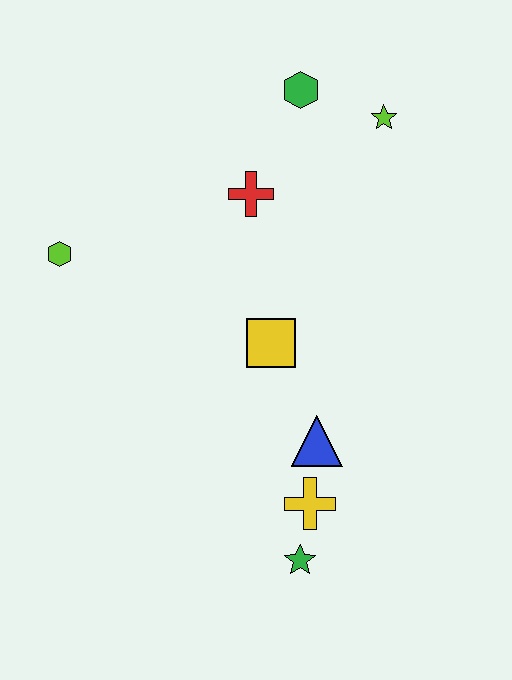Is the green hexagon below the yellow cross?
No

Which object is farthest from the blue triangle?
The green hexagon is farthest from the blue triangle.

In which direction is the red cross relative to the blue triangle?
The red cross is above the blue triangle.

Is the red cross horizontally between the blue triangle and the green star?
No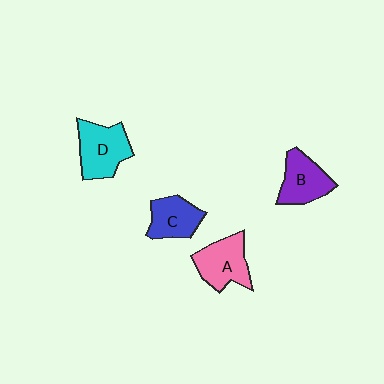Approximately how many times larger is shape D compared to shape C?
Approximately 1.3 times.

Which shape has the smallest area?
Shape C (blue).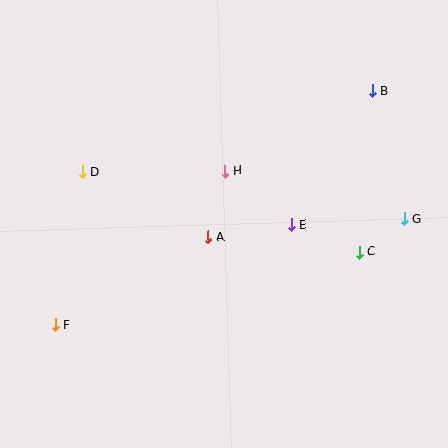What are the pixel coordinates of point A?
Point A is at (208, 237).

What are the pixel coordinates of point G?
Point G is at (404, 219).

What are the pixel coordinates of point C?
Point C is at (359, 252).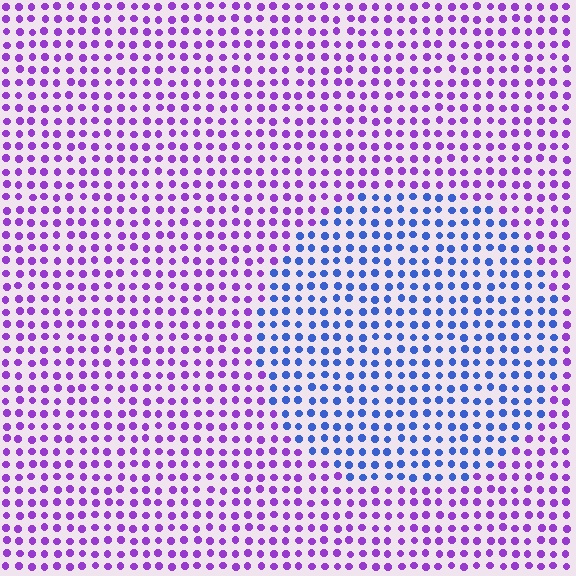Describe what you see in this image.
The image is filled with small purple elements in a uniform arrangement. A circle-shaped region is visible where the elements are tinted to a slightly different hue, forming a subtle color boundary.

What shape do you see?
I see a circle.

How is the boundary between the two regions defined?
The boundary is defined purely by a slight shift in hue (about 53 degrees). Spacing, size, and orientation are identical on both sides.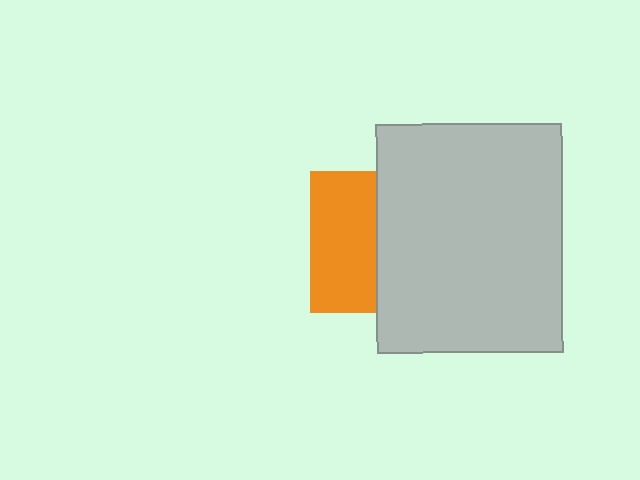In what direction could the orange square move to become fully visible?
The orange square could move left. That would shift it out from behind the light gray rectangle entirely.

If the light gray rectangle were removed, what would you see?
You would see the complete orange square.